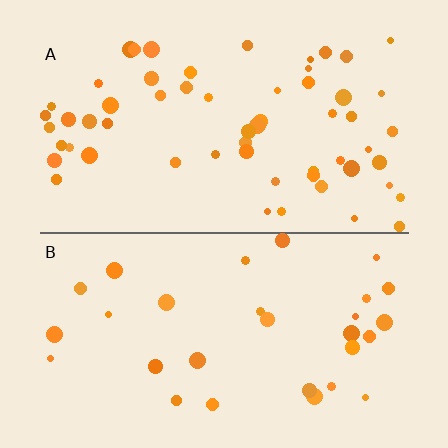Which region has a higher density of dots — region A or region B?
A (the top).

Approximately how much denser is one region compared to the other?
Approximately 1.9× — region A over region B.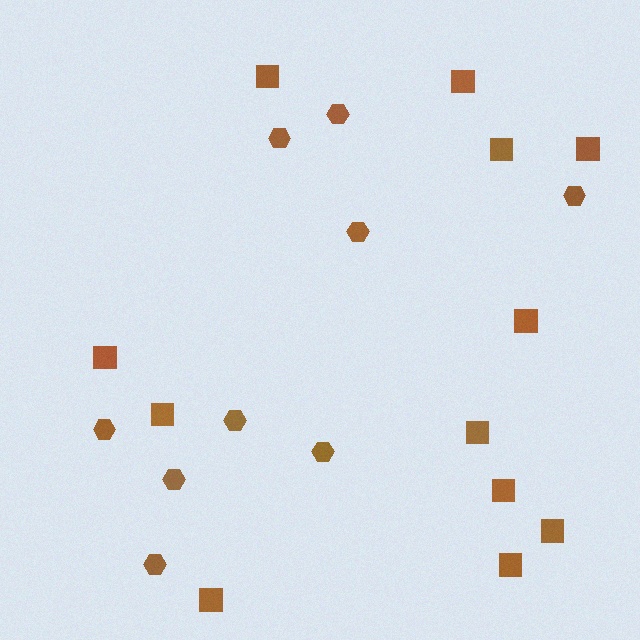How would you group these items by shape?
There are 2 groups: one group of squares (12) and one group of hexagons (9).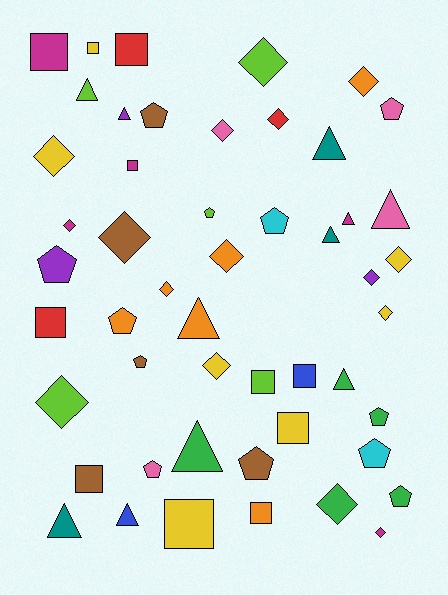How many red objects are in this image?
There are 3 red objects.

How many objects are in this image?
There are 50 objects.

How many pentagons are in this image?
There are 12 pentagons.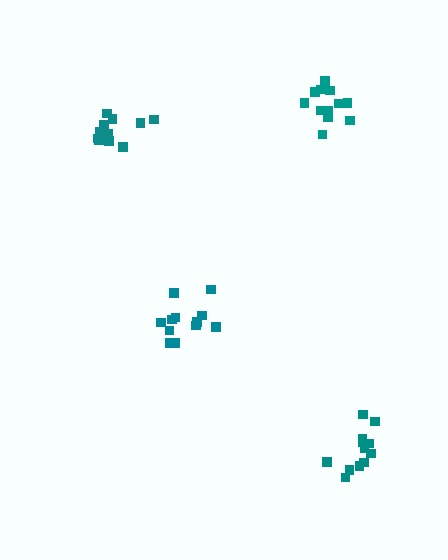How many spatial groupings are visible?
There are 4 spatial groupings.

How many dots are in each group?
Group 1: 12 dots, Group 2: 12 dots, Group 3: 12 dots, Group 4: 12 dots (48 total).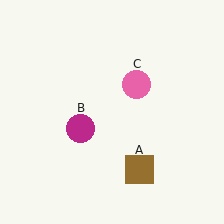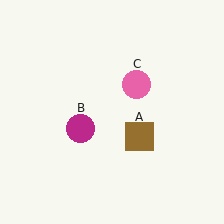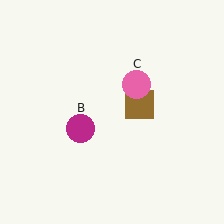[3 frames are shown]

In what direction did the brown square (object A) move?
The brown square (object A) moved up.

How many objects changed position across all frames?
1 object changed position: brown square (object A).